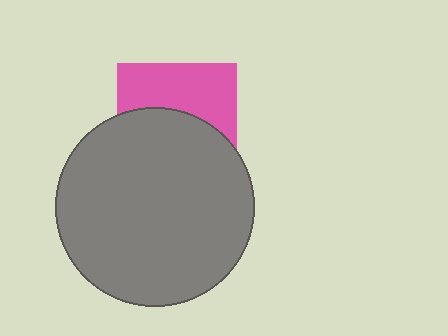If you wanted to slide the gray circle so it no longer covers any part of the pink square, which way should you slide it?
Slide it down — that is the most direct way to separate the two shapes.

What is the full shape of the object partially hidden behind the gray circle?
The partially hidden object is a pink square.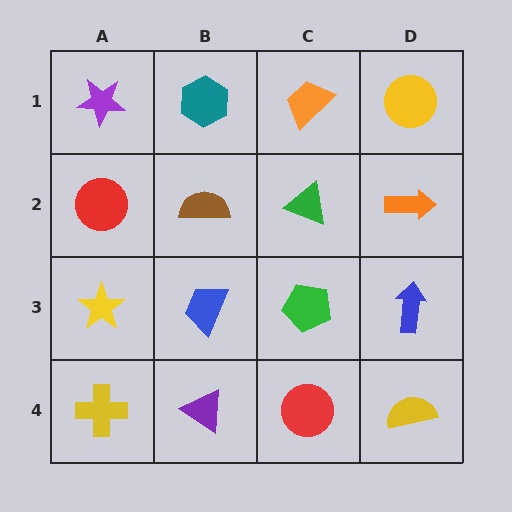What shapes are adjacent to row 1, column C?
A green triangle (row 2, column C), a teal hexagon (row 1, column B), a yellow circle (row 1, column D).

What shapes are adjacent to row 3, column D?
An orange arrow (row 2, column D), a yellow semicircle (row 4, column D), a green pentagon (row 3, column C).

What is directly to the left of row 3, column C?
A blue trapezoid.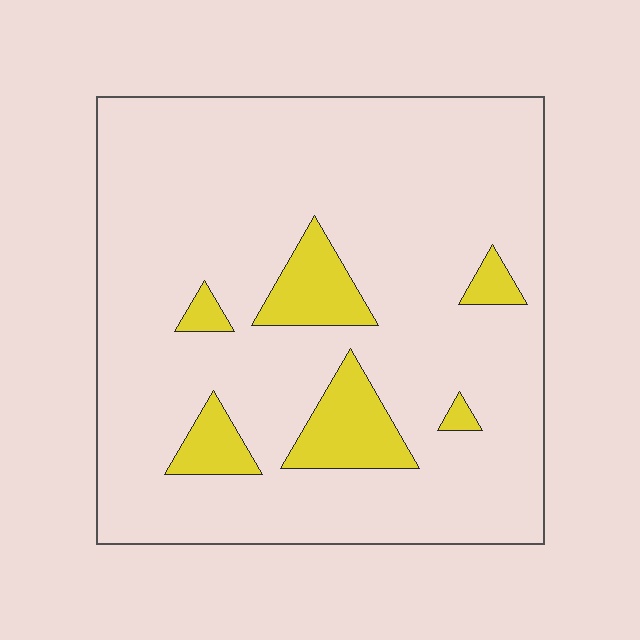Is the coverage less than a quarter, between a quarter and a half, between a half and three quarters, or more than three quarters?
Less than a quarter.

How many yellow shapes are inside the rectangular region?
6.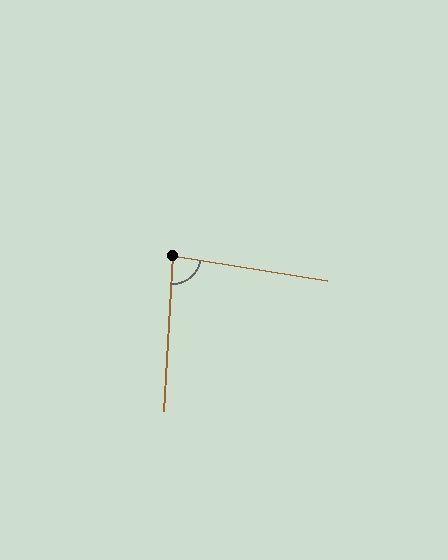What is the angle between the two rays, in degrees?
Approximately 84 degrees.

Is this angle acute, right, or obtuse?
It is acute.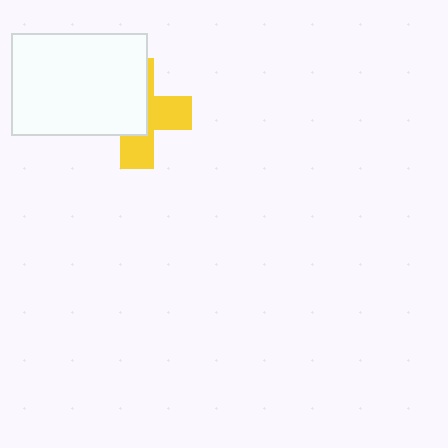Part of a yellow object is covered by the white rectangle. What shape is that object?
It is a cross.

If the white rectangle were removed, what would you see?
You would see the complete yellow cross.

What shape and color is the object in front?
The object in front is a white rectangle.